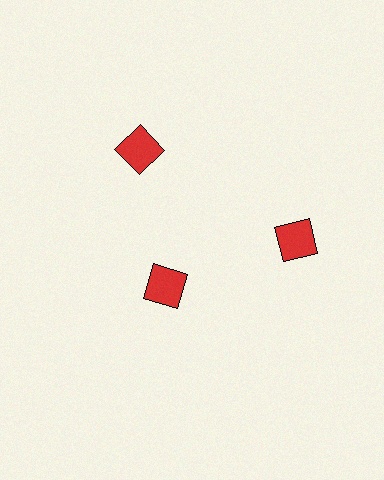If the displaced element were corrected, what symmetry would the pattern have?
It would have 3-fold rotational symmetry — the pattern would map onto itself every 120 degrees.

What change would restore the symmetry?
The symmetry would be restored by moving it outward, back onto the ring so that all 3 squares sit at equal angles and equal distance from the center.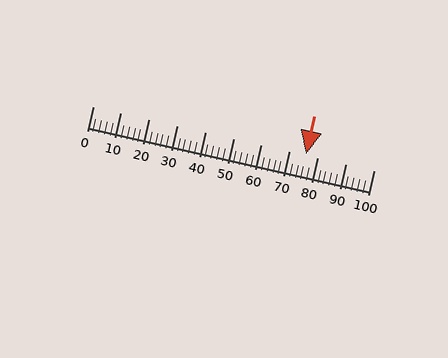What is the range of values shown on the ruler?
The ruler shows values from 0 to 100.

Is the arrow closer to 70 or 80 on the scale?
The arrow is closer to 80.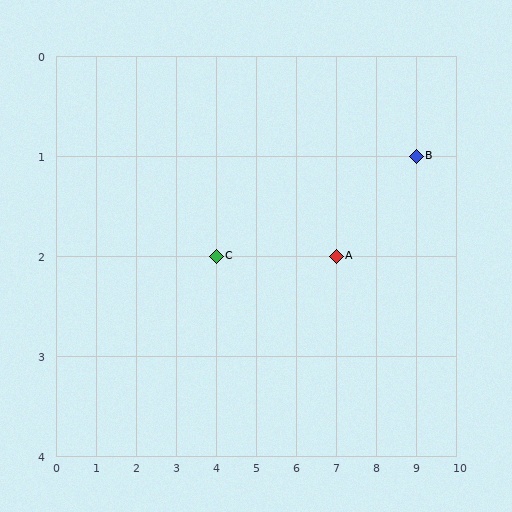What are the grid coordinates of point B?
Point B is at grid coordinates (9, 1).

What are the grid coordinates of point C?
Point C is at grid coordinates (4, 2).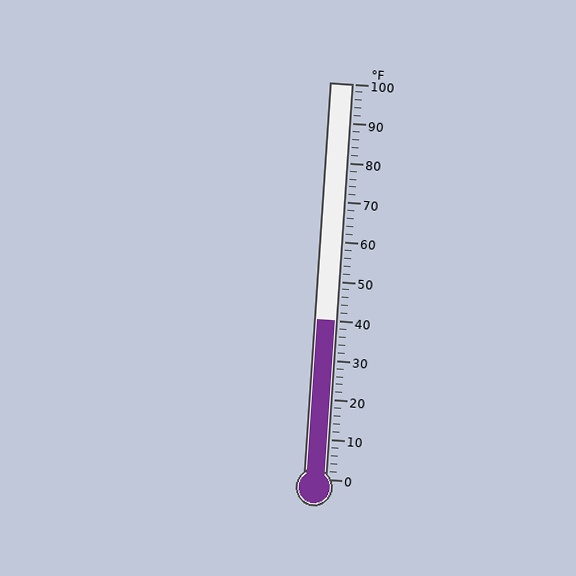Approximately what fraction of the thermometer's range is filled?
The thermometer is filled to approximately 40% of its range.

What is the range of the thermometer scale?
The thermometer scale ranges from 0°F to 100°F.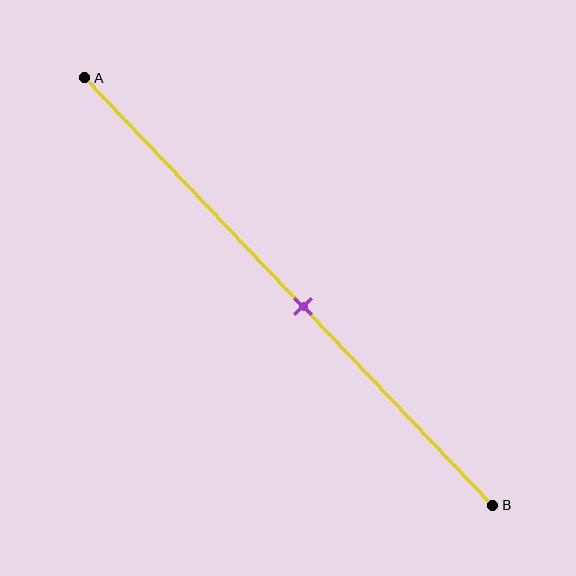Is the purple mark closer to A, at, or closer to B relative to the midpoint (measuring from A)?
The purple mark is closer to point B than the midpoint of segment AB.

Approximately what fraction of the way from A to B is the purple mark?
The purple mark is approximately 55% of the way from A to B.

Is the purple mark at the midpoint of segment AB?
No, the mark is at about 55% from A, not at the 50% midpoint.